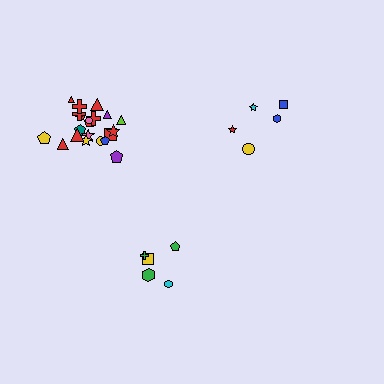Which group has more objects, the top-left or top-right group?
The top-left group.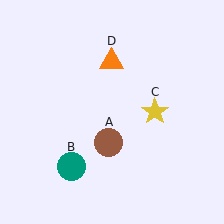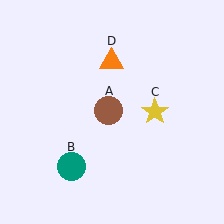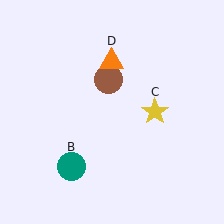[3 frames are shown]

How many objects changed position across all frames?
1 object changed position: brown circle (object A).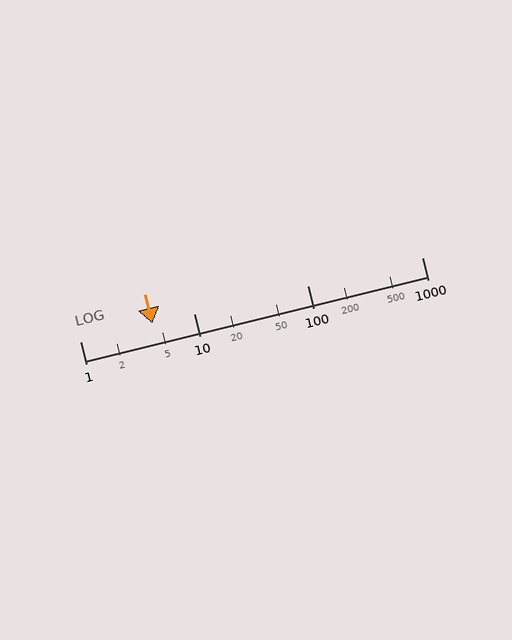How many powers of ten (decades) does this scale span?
The scale spans 3 decades, from 1 to 1000.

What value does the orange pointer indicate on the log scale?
The pointer indicates approximately 4.3.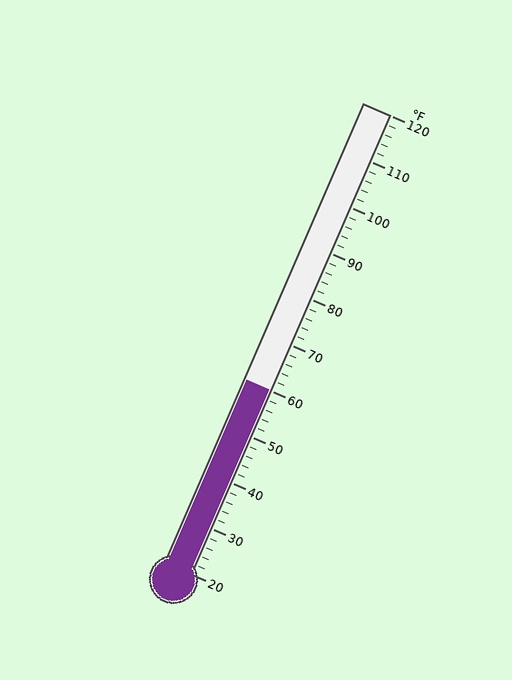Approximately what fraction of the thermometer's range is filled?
The thermometer is filled to approximately 40% of its range.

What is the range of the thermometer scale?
The thermometer scale ranges from 20°F to 120°F.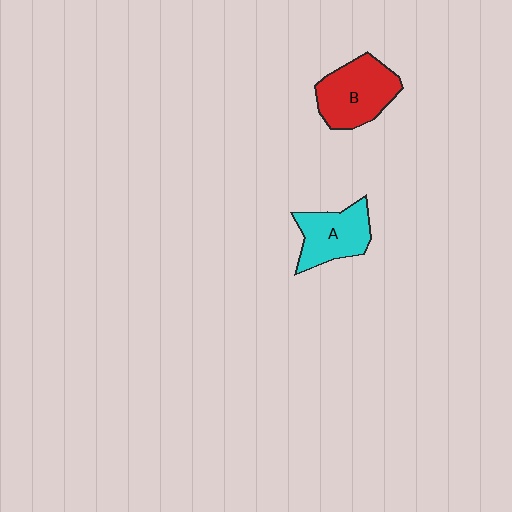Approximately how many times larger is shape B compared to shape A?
Approximately 1.2 times.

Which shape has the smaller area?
Shape A (cyan).